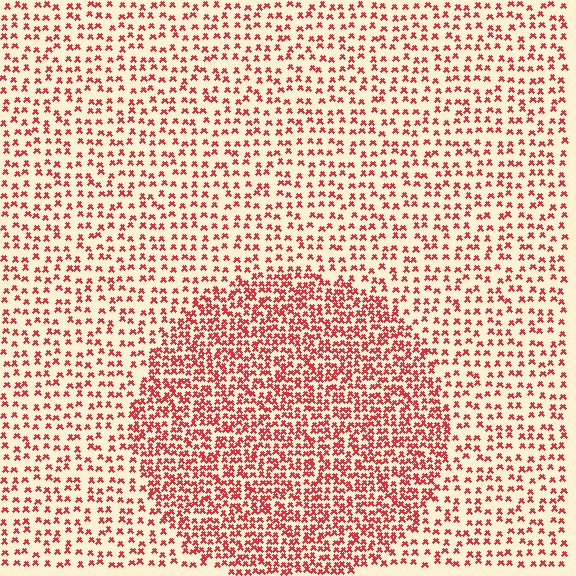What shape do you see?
I see a circle.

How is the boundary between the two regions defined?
The boundary is defined by a change in element density (approximately 2.0x ratio). All elements are the same color, size, and shape.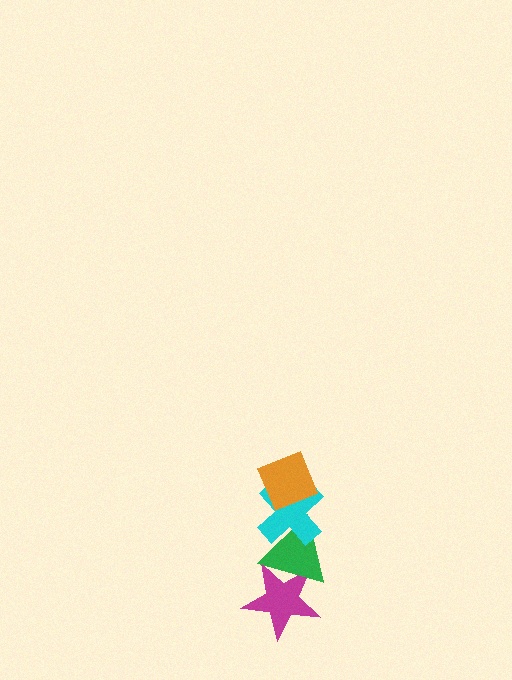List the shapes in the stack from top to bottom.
From top to bottom: the orange diamond, the cyan cross, the green triangle, the magenta star.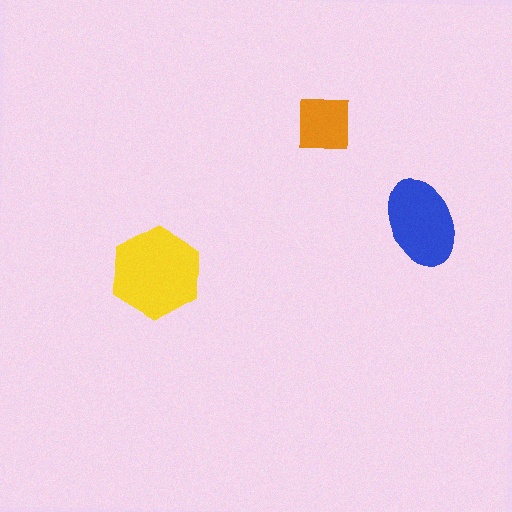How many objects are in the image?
There are 3 objects in the image.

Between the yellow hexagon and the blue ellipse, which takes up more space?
The yellow hexagon.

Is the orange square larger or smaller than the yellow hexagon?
Smaller.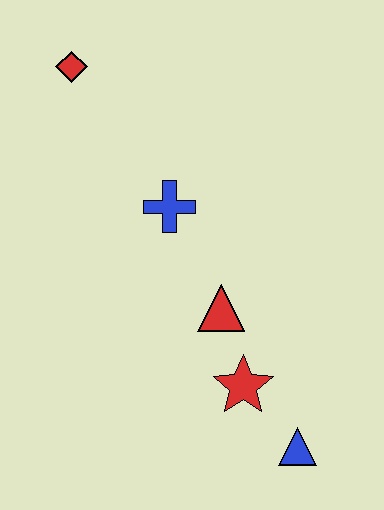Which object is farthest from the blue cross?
The blue triangle is farthest from the blue cross.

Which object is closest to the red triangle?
The red star is closest to the red triangle.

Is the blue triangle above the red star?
No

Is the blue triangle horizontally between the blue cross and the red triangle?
No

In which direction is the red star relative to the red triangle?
The red star is below the red triangle.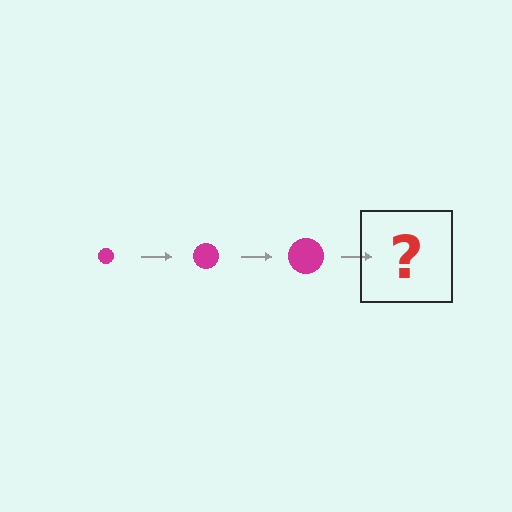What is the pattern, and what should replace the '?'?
The pattern is that the circle gets progressively larger each step. The '?' should be a magenta circle, larger than the previous one.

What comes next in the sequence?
The next element should be a magenta circle, larger than the previous one.